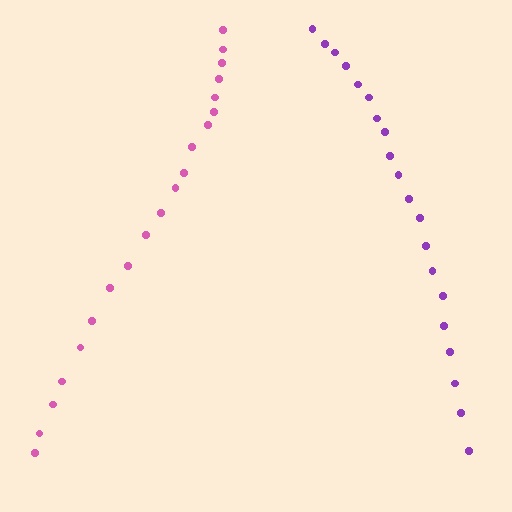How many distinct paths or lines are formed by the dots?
There are 2 distinct paths.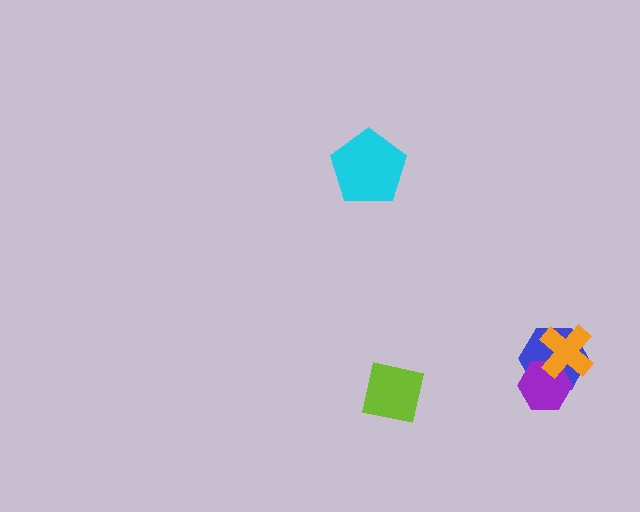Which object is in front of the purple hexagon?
The orange cross is in front of the purple hexagon.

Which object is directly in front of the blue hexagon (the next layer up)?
The purple hexagon is directly in front of the blue hexagon.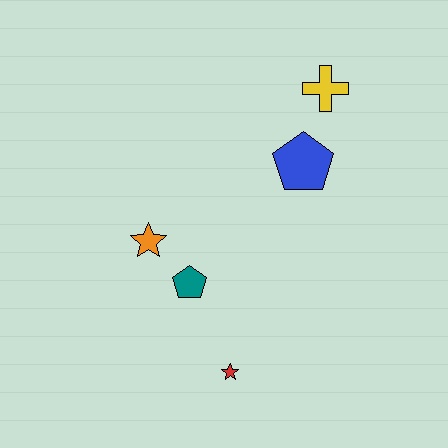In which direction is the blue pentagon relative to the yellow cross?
The blue pentagon is below the yellow cross.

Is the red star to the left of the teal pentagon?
No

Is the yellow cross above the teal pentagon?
Yes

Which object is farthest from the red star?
The yellow cross is farthest from the red star.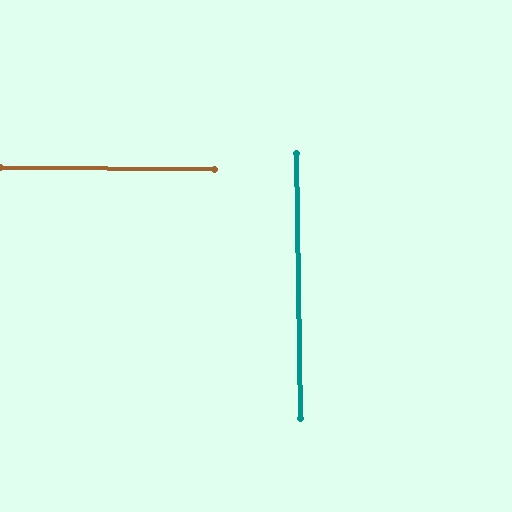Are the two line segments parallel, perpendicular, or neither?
Perpendicular — they meet at approximately 89°.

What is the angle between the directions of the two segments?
Approximately 89 degrees.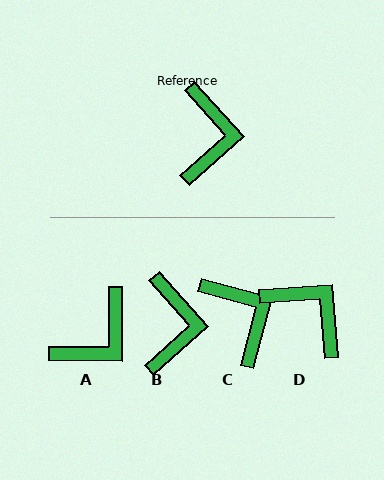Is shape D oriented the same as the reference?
No, it is off by about 52 degrees.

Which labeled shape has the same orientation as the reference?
B.